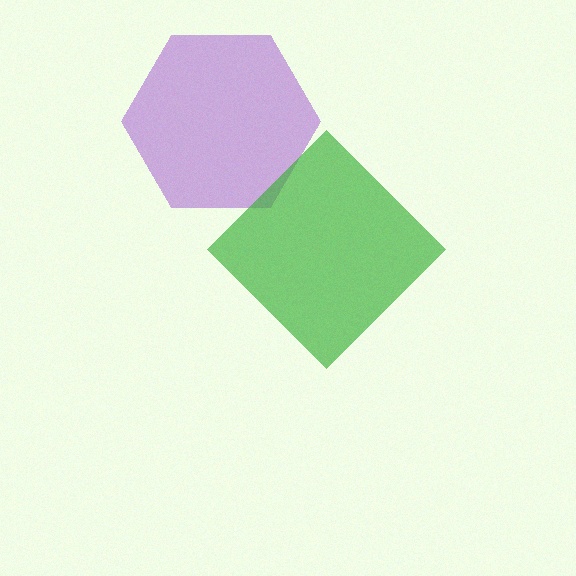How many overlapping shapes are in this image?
There are 2 overlapping shapes in the image.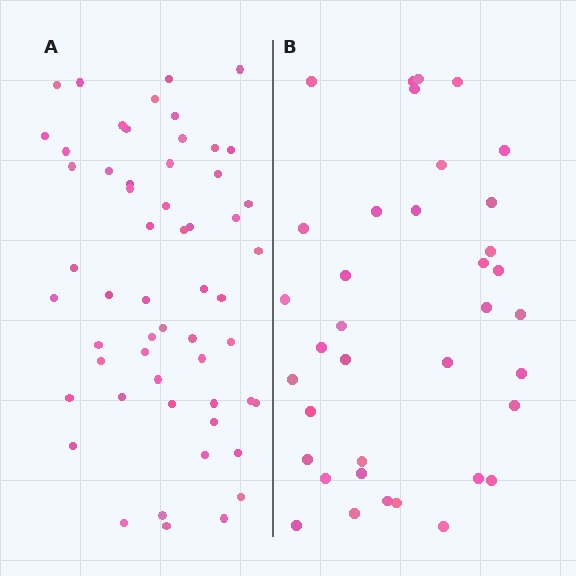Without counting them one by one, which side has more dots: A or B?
Region A (the left region) has more dots.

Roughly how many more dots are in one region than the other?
Region A has approximately 20 more dots than region B.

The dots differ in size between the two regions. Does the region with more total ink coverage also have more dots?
No. Region B has more total ink coverage because its dots are larger, but region A actually contains more individual dots. Total area can be misleading — the number of items is what matters here.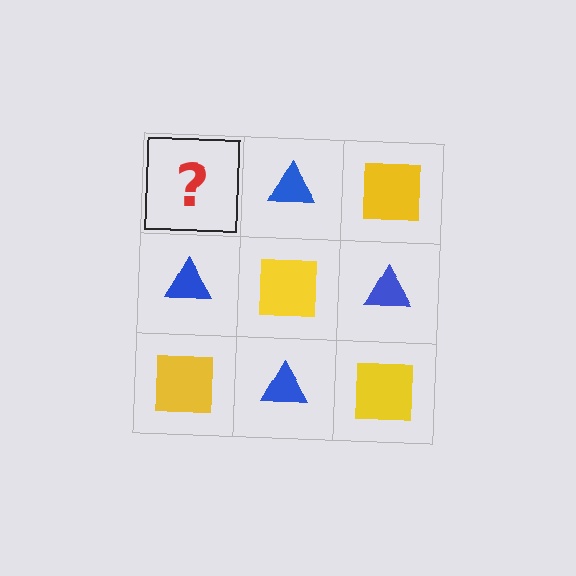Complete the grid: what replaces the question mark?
The question mark should be replaced with a yellow square.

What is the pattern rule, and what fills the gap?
The rule is that it alternates yellow square and blue triangle in a checkerboard pattern. The gap should be filled with a yellow square.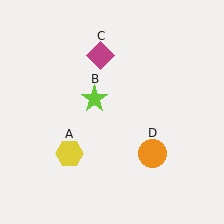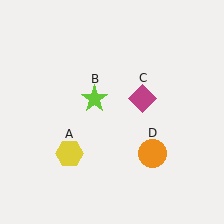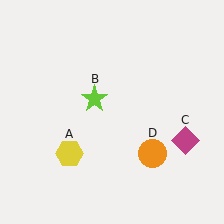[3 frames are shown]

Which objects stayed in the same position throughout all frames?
Yellow hexagon (object A) and lime star (object B) and orange circle (object D) remained stationary.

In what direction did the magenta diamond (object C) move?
The magenta diamond (object C) moved down and to the right.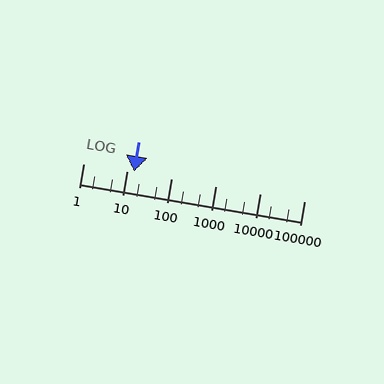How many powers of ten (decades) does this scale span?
The scale spans 5 decades, from 1 to 100000.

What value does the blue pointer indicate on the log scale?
The pointer indicates approximately 14.